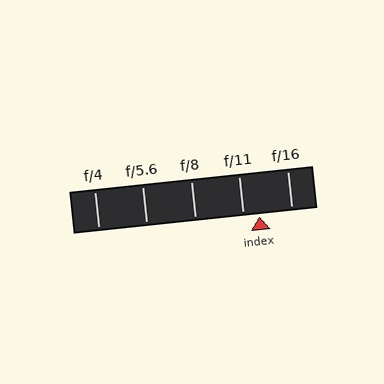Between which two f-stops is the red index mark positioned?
The index mark is between f/11 and f/16.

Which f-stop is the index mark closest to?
The index mark is closest to f/11.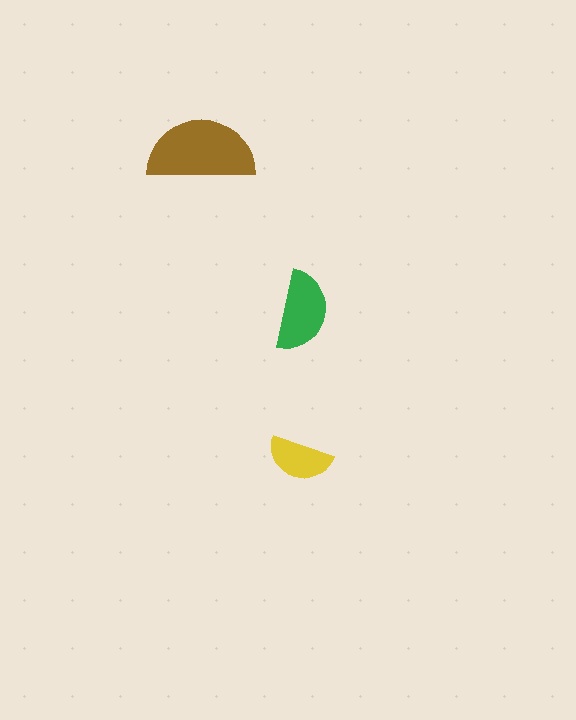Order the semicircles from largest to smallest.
the brown one, the green one, the yellow one.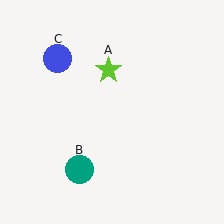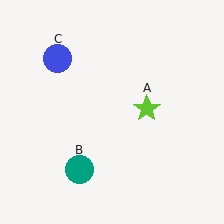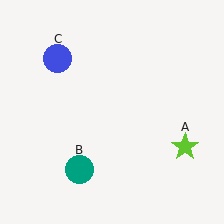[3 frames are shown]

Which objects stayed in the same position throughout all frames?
Teal circle (object B) and blue circle (object C) remained stationary.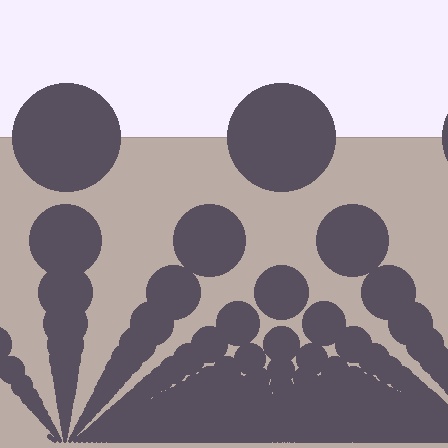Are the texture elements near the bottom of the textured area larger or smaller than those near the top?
Smaller. The gradient is inverted — elements near the bottom are smaller and denser.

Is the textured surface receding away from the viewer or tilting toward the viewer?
The surface appears to tilt toward the viewer. Texture elements get larger and sparser toward the top.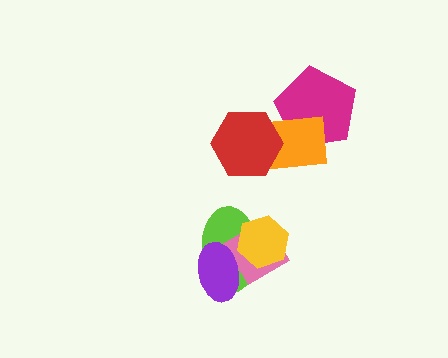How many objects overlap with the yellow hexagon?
2 objects overlap with the yellow hexagon.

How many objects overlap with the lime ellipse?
3 objects overlap with the lime ellipse.